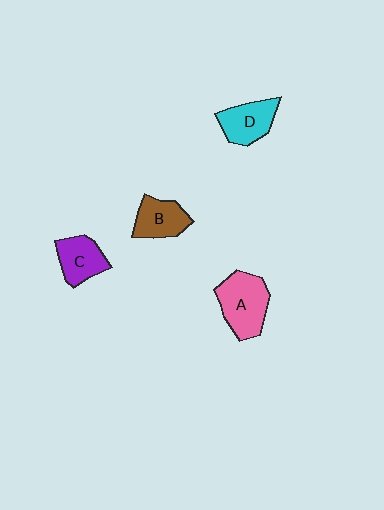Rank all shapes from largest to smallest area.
From largest to smallest: A (pink), D (cyan), C (purple), B (brown).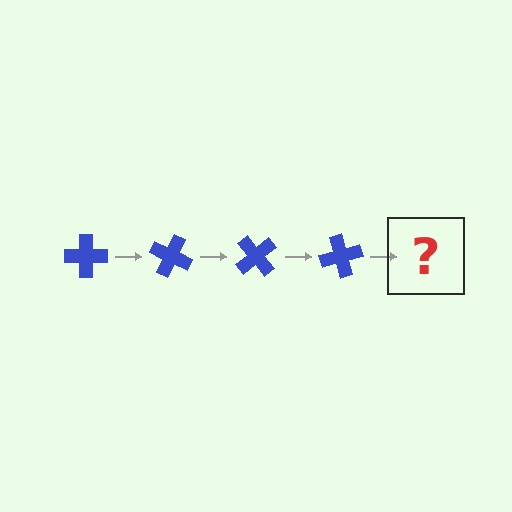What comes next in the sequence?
The next element should be a blue cross rotated 100 degrees.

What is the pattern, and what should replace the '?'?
The pattern is that the cross rotates 25 degrees each step. The '?' should be a blue cross rotated 100 degrees.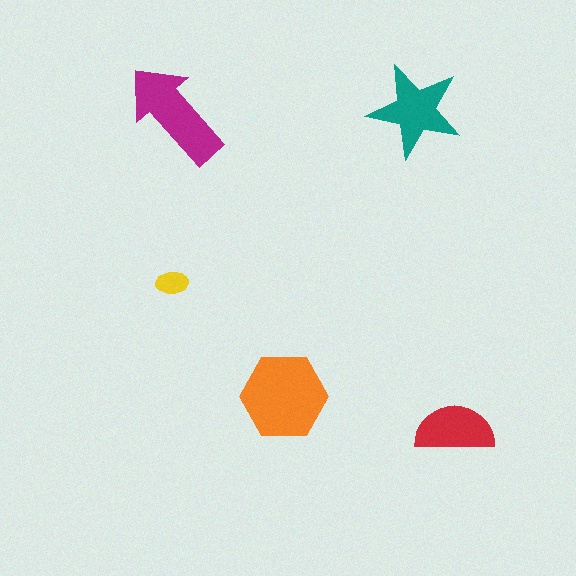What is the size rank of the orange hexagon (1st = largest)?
1st.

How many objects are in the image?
There are 5 objects in the image.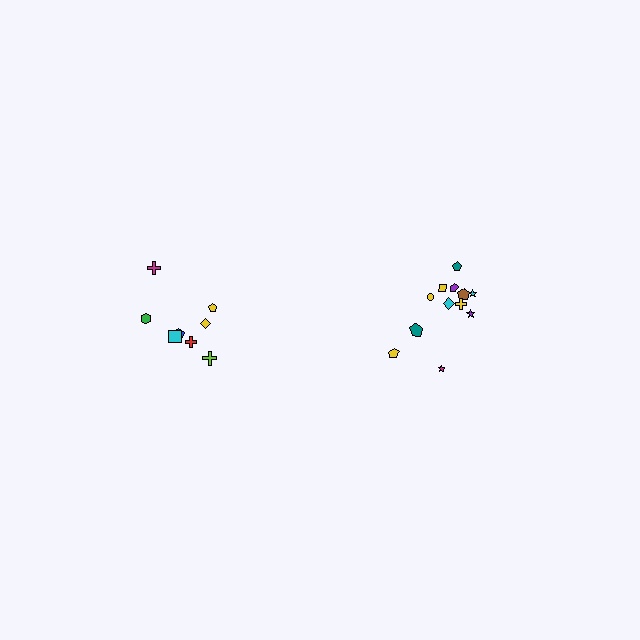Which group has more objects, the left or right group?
The right group.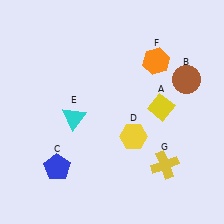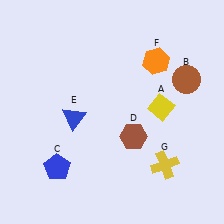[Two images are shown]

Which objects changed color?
D changed from yellow to brown. E changed from cyan to blue.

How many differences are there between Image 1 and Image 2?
There are 2 differences between the two images.